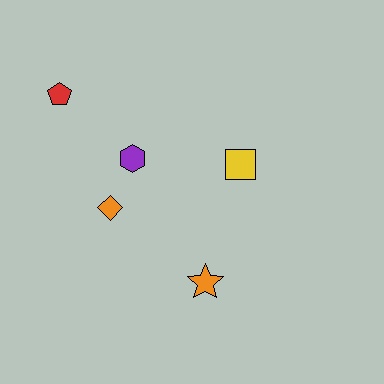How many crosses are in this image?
There are no crosses.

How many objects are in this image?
There are 5 objects.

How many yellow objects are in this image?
There is 1 yellow object.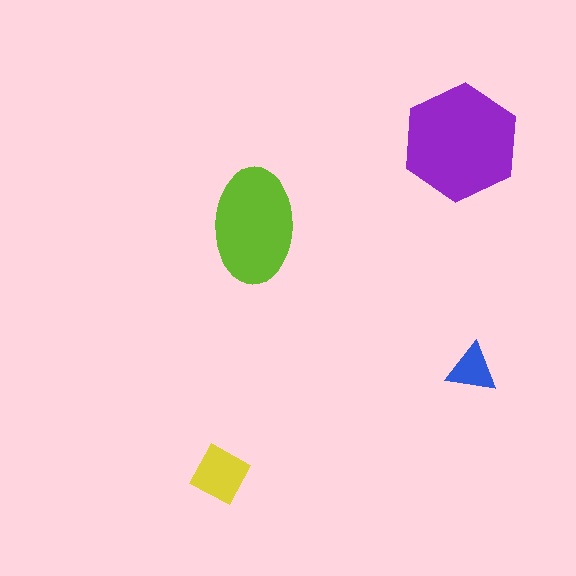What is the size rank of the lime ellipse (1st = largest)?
2nd.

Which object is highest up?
The purple hexagon is topmost.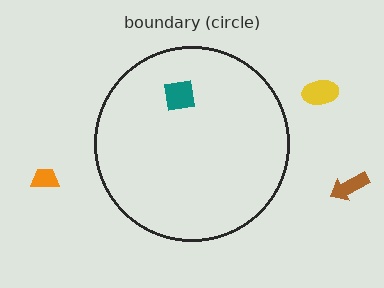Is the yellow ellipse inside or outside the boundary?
Outside.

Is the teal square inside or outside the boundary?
Inside.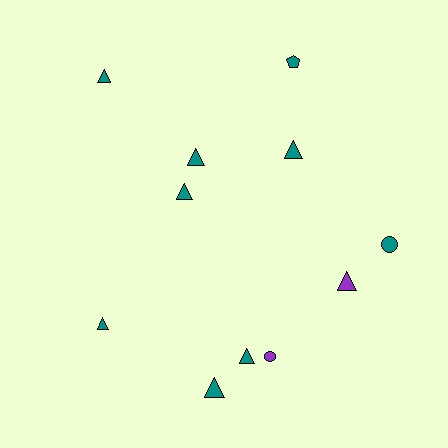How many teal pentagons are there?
There is 1 teal pentagon.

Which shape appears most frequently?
Triangle, with 8 objects.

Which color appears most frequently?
Teal, with 9 objects.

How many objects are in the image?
There are 11 objects.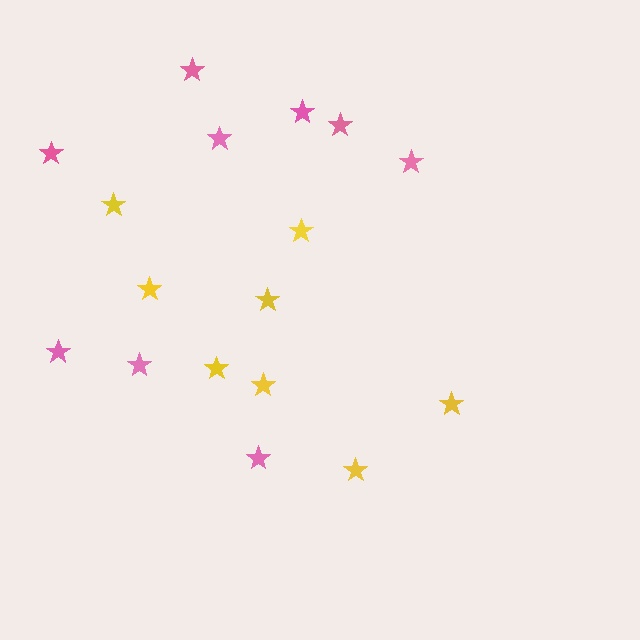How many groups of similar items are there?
There are 2 groups: one group of yellow stars (8) and one group of pink stars (9).